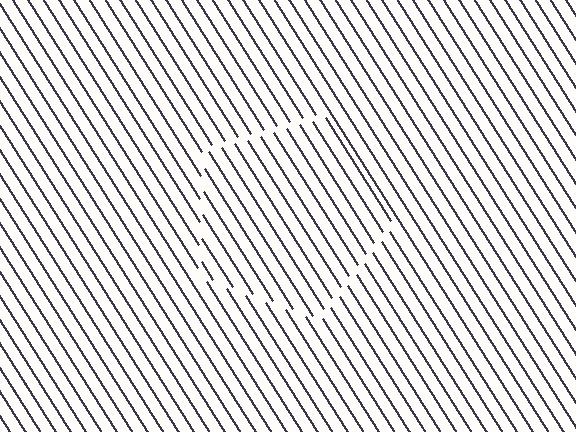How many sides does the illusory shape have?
5 sides — the line-ends trace a pentagon.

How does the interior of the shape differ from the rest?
The interior of the shape contains the same grating, shifted by half a period — the contour is defined by the phase discontinuity where line-ends from the inner and outer gratings abut.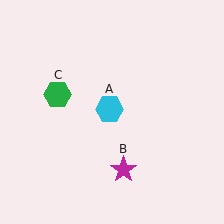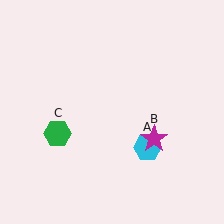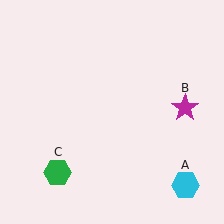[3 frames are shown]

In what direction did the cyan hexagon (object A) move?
The cyan hexagon (object A) moved down and to the right.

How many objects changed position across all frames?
3 objects changed position: cyan hexagon (object A), magenta star (object B), green hexagon (object C).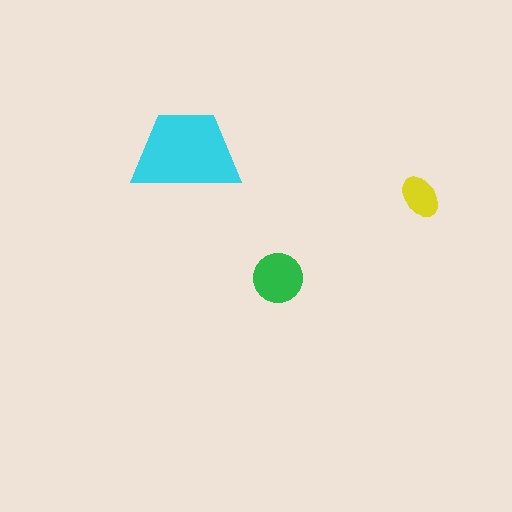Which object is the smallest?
The yellow ellipse.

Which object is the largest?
The cyan trapezoid.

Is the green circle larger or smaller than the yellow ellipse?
Larger.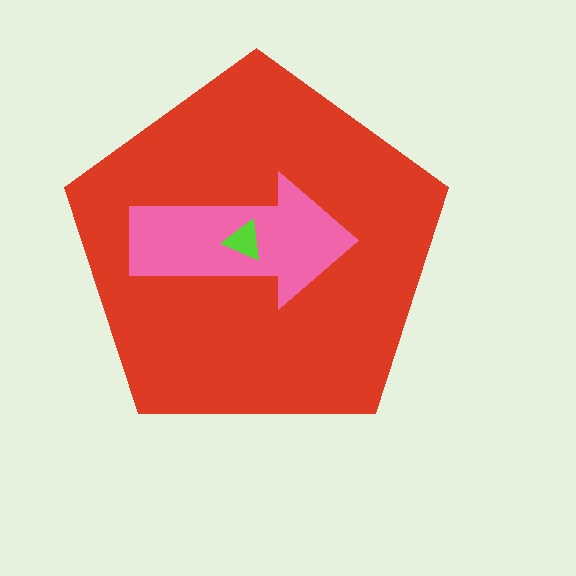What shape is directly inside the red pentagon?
The pink arrow.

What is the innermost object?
The lime triangle.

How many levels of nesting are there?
3.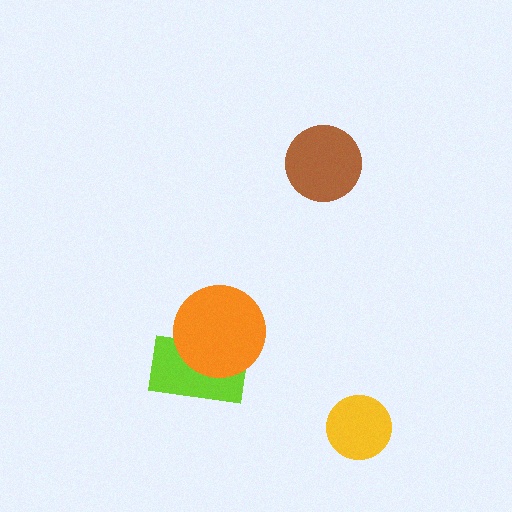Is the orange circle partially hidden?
No, no other shape covers it.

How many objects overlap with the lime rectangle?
1 object overlaps with the lime rectangle.